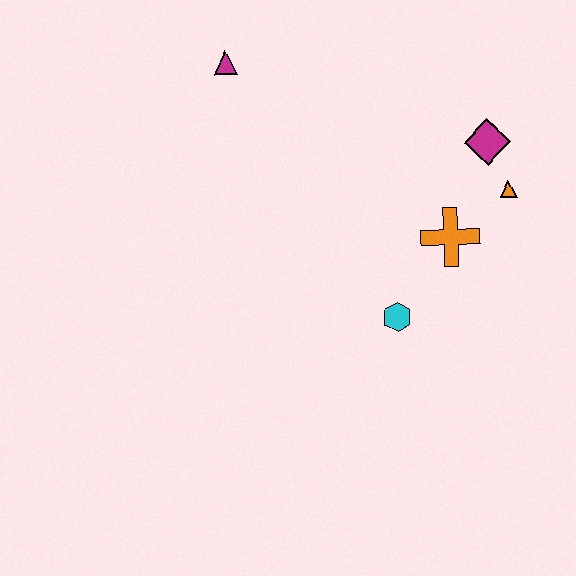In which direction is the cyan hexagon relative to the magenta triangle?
The cyan hexagon is below the magenta triangle.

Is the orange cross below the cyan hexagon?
No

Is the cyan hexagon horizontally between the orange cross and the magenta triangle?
Yes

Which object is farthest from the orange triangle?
The magenta triangle is farthest from the orange triangle.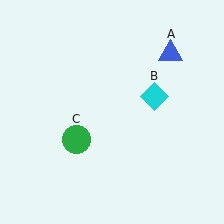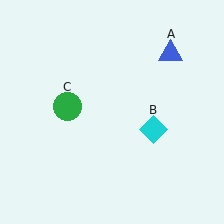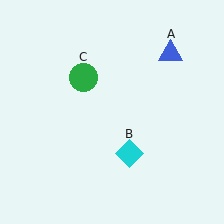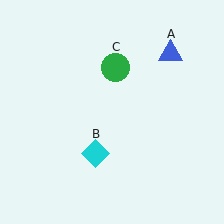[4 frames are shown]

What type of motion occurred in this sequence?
The cyan diamond (object B), green circle (object C) rotated clockwise around the center of the scene.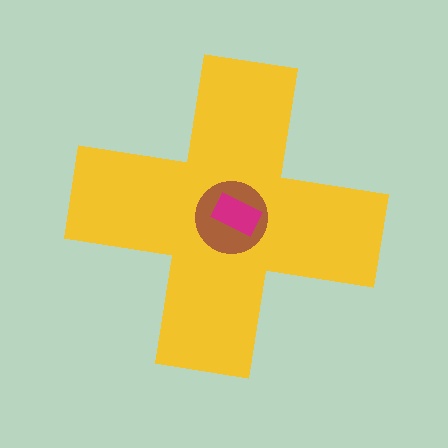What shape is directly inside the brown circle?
The magenta rectangle.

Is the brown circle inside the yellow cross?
Yes.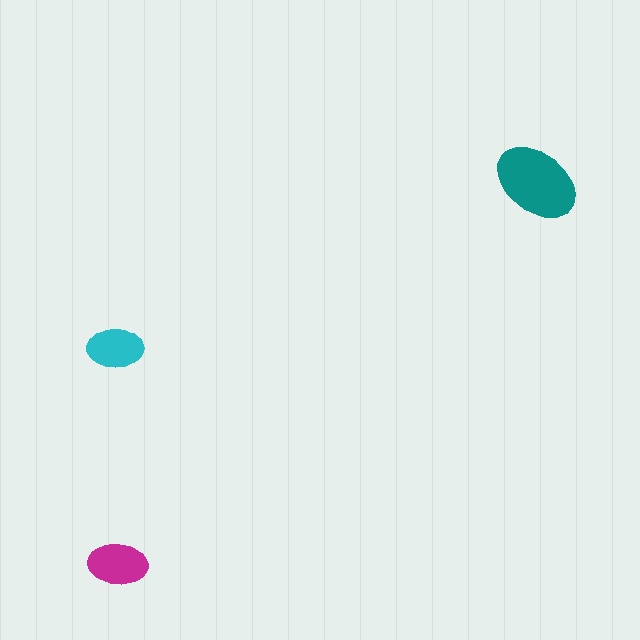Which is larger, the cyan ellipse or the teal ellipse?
The teal one.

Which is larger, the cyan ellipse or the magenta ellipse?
The magenta one.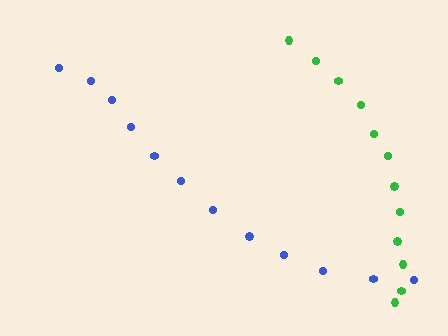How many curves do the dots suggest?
There are 2 distinct paths.